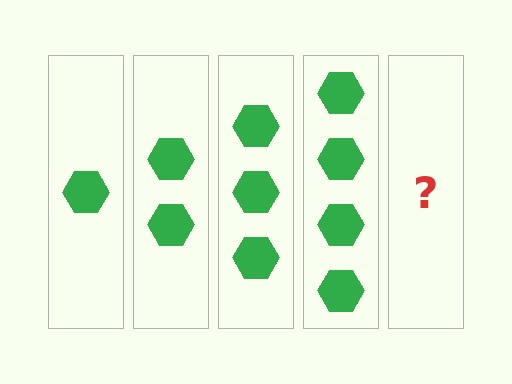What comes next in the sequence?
The next element should be 5 hexagons.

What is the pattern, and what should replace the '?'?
The pattern is that each step adds one more hexagon. The '?' should be 5 hexagons.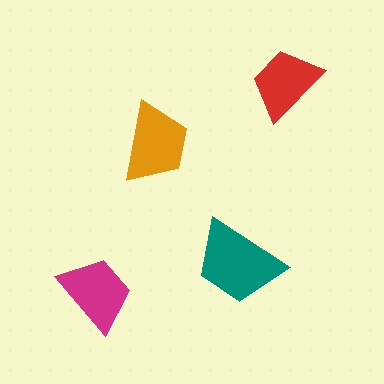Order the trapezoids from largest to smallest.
the teal one, the orange one, the magenta one, the red one.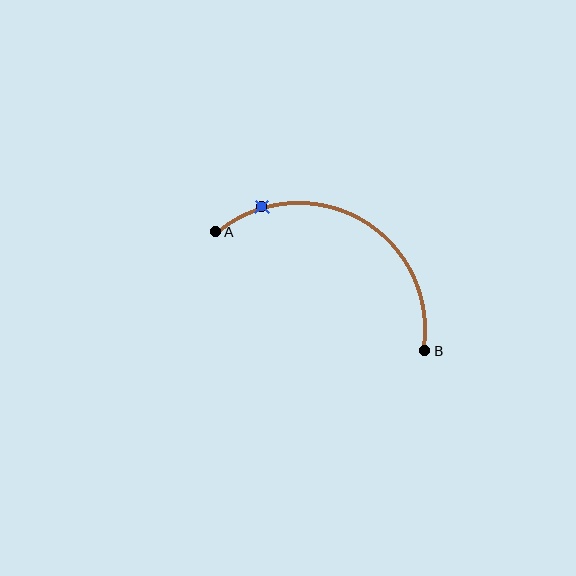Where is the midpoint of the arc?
The arc midpoint is the point on the curve farthest from the straight line joining A and B. It sits above that line.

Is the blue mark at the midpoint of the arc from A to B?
No. The blue mark lies on the arc but is closer to endpoint A. The arc midpoint would be at the point on the curve equidistant along the arc from both A and B.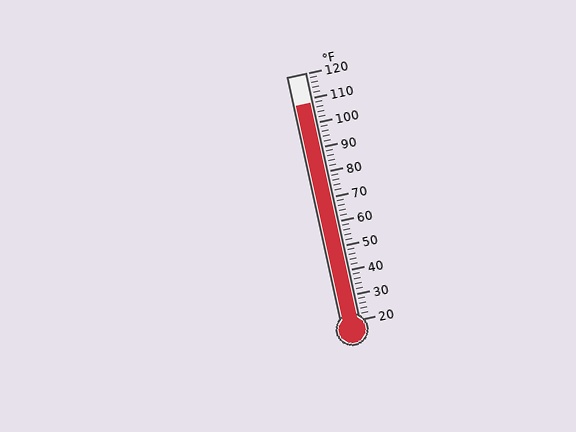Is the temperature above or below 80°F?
The temperature is above 80°F.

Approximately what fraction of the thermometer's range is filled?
The thermometer is filled to approximately 90% of its range.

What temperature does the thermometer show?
The thermometer shows approximately 108°F.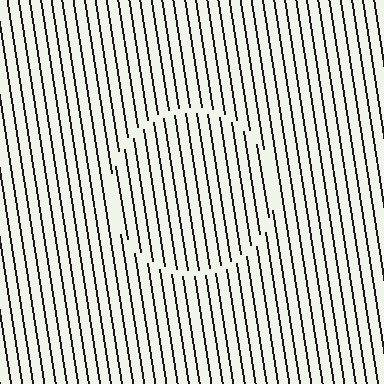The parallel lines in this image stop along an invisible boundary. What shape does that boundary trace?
An illusory circle. The interior of the shape contains the same grating, shifted by half a period — the contour is defined by the phase discontinuity where line-ends from the inner and outer gratings abut.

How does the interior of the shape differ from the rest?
The interior of the shape contains the same grating, shifted by half a period — the contour is defined by the phase discontinuity where line-ends from the inner and outer gratings abut.